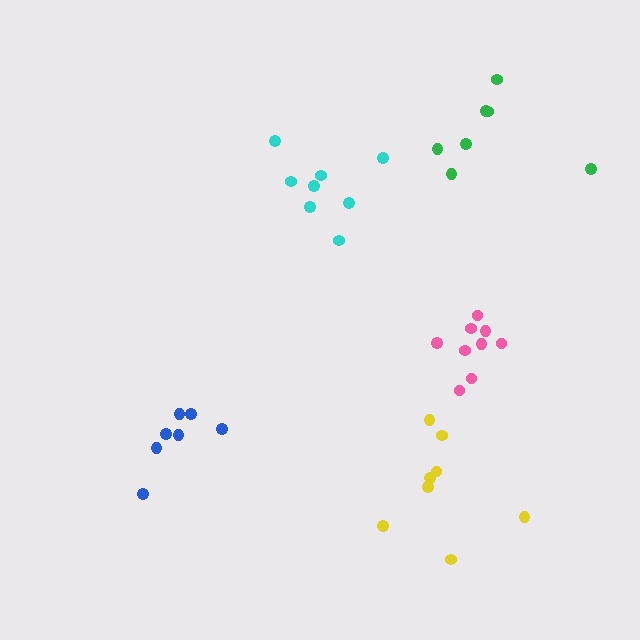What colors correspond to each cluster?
The clusters are colored: yellow, green, pink, blue, cyan.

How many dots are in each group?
Group 1: 8 dots, Group 2: 7 dots, Group 3: 9 dots, Group 4: 7 dots, Group 5: 8 dots (39 total).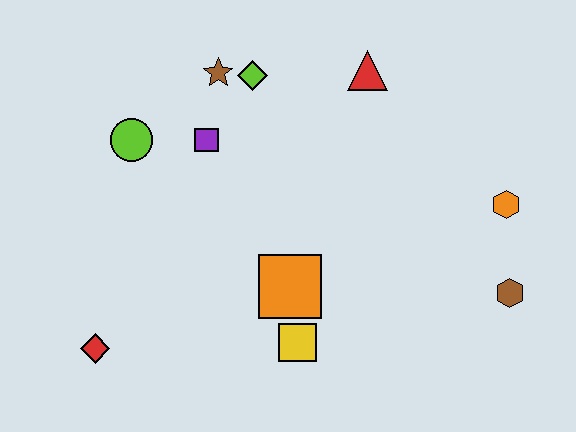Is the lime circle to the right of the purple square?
No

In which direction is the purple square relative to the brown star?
The purple square is below the brown star.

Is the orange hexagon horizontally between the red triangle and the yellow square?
No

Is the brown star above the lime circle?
Yes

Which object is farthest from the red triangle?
The red diamond is farthest from the red triangle.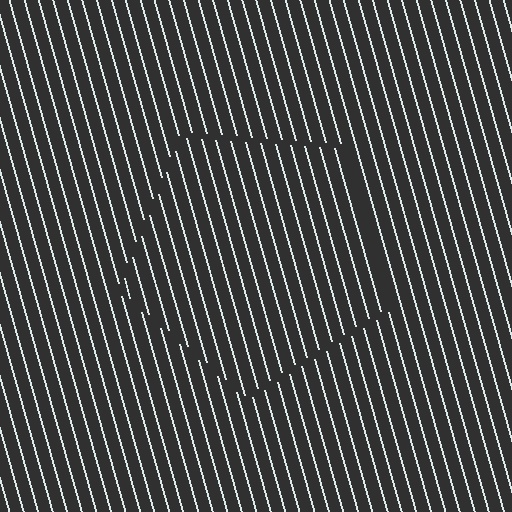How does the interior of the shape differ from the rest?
The interior of the shape contains the same grating, shifted by half a period — the contour is defined by the phase discontinuity where line-ends from the inner and outer gratings abut.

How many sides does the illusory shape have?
5 sides — the line-ends trace a pentagon.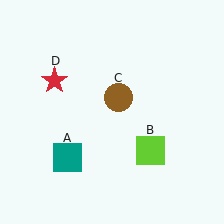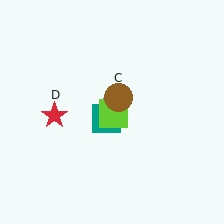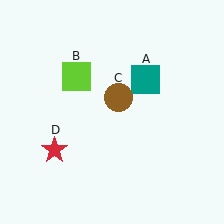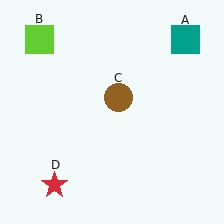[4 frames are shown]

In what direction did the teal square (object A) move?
The teal square (object A) moved up and to the right.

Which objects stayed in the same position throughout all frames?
Brown circle (object C) remained stationary.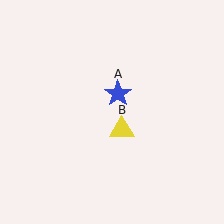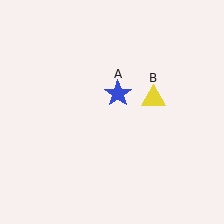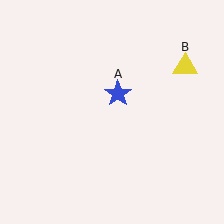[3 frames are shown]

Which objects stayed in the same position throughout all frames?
Blue star (object A) remained stationary.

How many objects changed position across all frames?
1 object changed position: yellow triangle (object B).